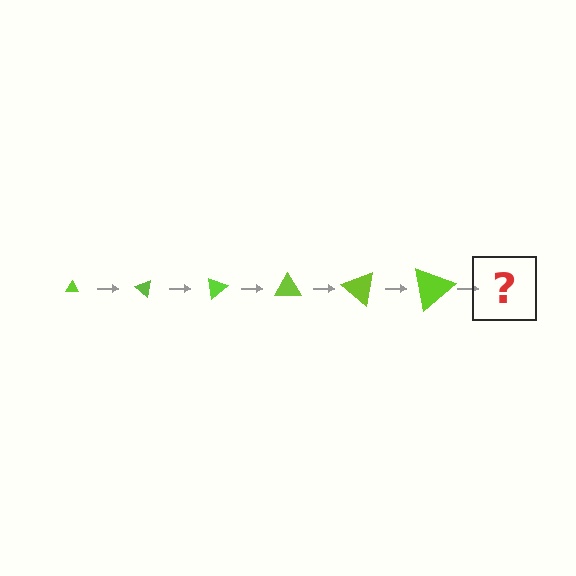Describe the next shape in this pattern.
It should be a triangle, larger than the previous one and rotated 240 degrees from the start.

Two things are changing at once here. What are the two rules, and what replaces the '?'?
The two rules are that the triangle grows larger each step and it rotates 40 degrees each step. The '?' should be a triangle, larger than the previous one and rotated 240 degrees from the start.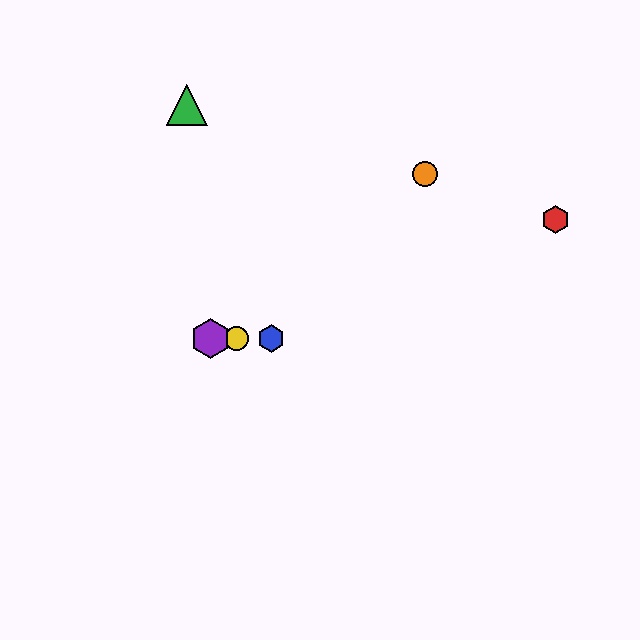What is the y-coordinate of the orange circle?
The orange circle is at y≈174.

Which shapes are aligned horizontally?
The blue hexagon, the yellow circle, the purple hexagon are aligned horizontally.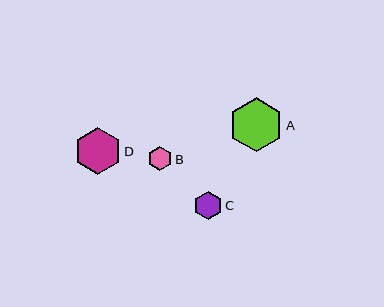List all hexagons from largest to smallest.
From largest to smallest: A, D, C, B.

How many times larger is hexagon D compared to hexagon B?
Hexagon D is approximately 1.9 times the size of hexagon B.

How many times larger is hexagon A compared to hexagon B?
Hexagon A is approximately 2.2 times the size of hexagon B.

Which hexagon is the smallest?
Hexagon B is the smallest with a size of approximately 24 pixels.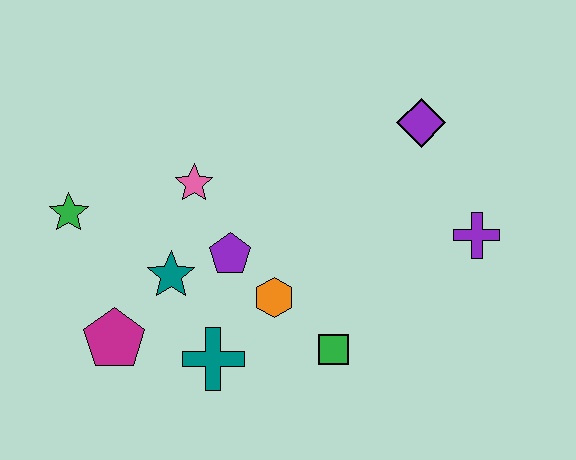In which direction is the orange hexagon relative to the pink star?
The orange hexagon is below the pink star.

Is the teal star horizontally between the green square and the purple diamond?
No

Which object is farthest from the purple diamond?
The magenta pentagon is farthest from the purple diamond.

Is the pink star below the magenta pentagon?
No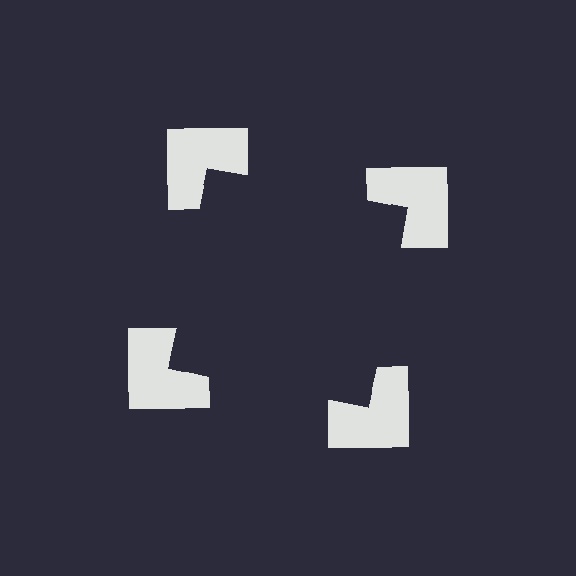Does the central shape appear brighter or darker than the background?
It typically appears slightly darker than the background, even though no actual brightness change is drawn.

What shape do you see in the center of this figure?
An illusory square — its edges are inferred from the aligned wedge cuts in the notched squares, not physically drawn.